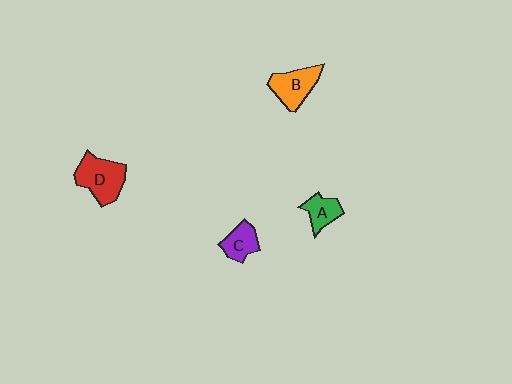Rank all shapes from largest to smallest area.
From largest to smallest: D (red), B (orange), C (purple), A (green).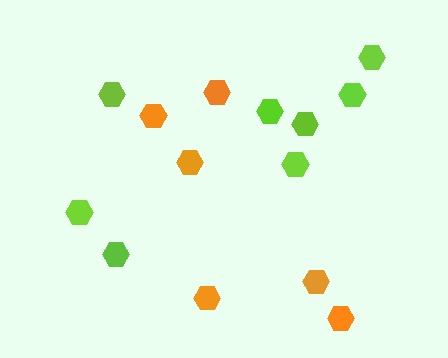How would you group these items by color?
There are 2 groups: one group of orange hexagons (6) and one group of lime hexagons (8).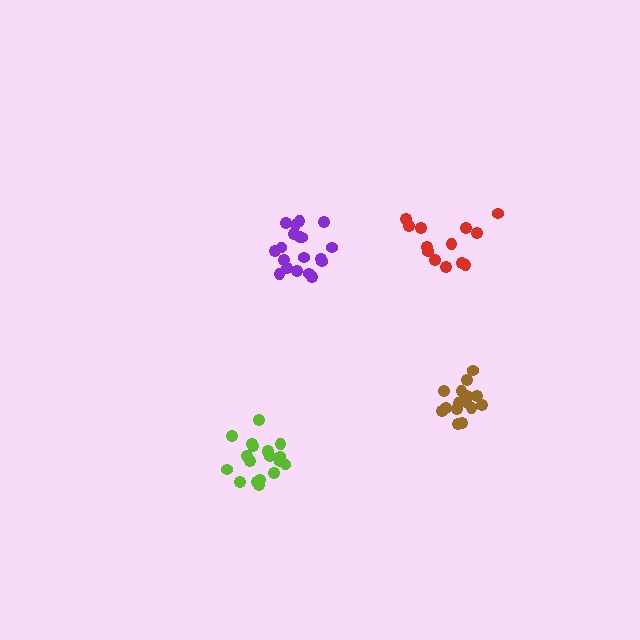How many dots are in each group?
Group 1: 15 dots, Group 2: 19 dots, Group 3: 19 dots, Group 4: 13 dots (66 total).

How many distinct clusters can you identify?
There are 4 distinct clusters.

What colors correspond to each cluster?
The clusters are colored: brown, lime, purple, red.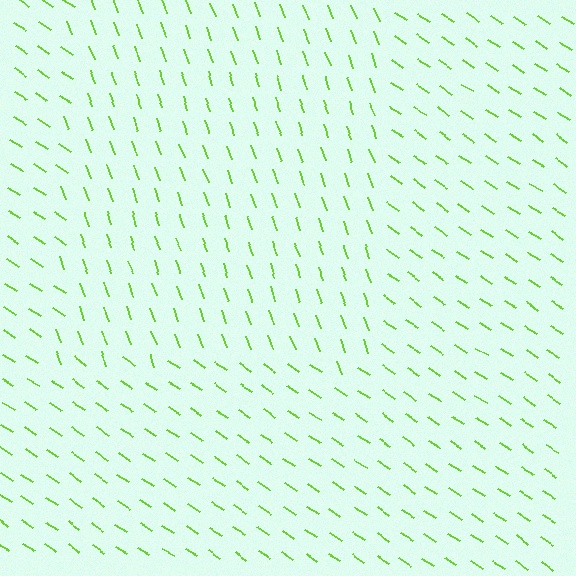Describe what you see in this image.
The image is filled with small lime line segments. A rectangle region in the image has lines oriented differently from the surrounding lines, creating a visible texture boundary.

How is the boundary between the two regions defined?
The boundary is defined purely by a change in line orientation (approximately 37 degrees difference). All lines are the same color and thickness.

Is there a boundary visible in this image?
Yes, there is a texture boundary formed by a change in line orientation.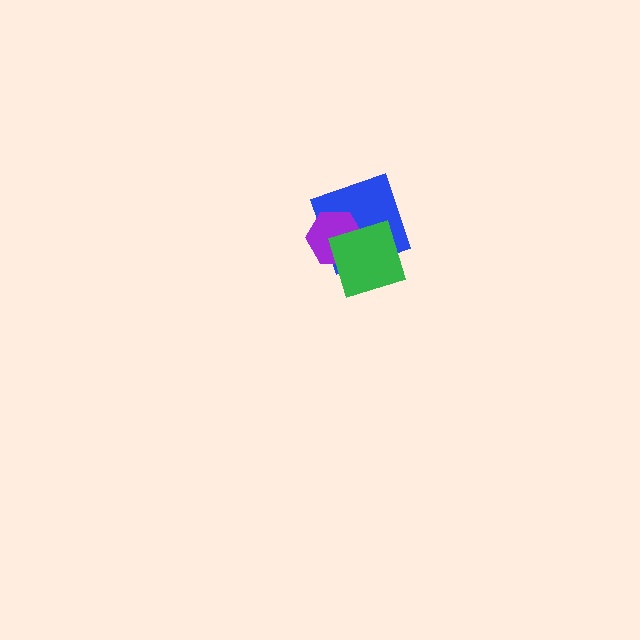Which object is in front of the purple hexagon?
The green diamond is in front of the purple hexagon.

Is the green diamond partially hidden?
No, no other shape covers it.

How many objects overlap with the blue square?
2 objects overlap with the blue square.